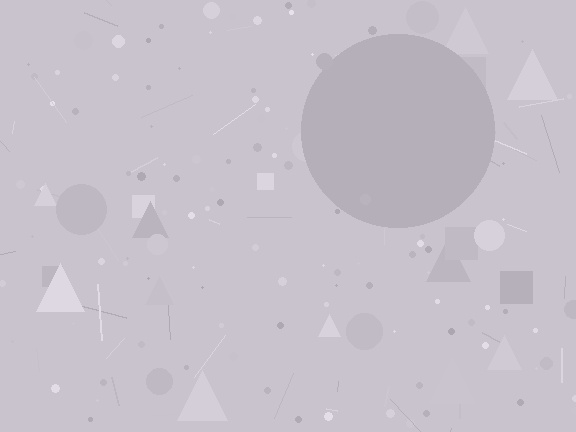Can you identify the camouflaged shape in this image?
The camouflaged shape is a circle.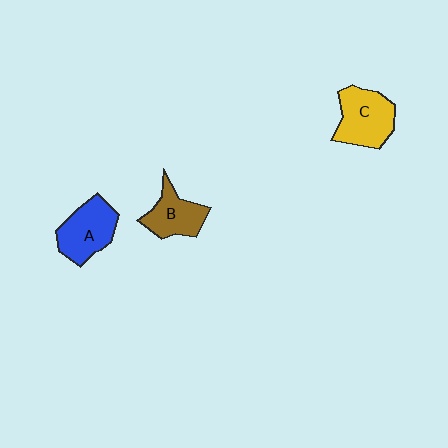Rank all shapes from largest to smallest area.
From largest to smallest: C (yellow), A (blue), B (brown).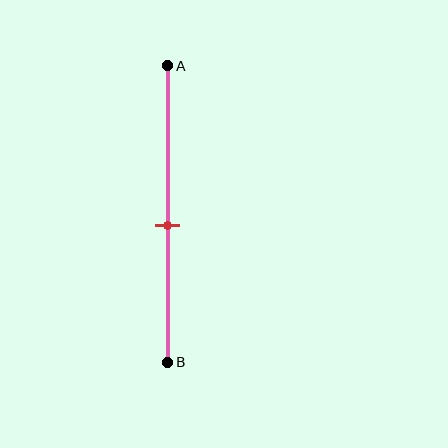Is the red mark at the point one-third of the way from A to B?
No, the mark is at about 55% from A, not at the 33% one-third point.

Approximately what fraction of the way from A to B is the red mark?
The red mark is approximately 55% of the way from A to B.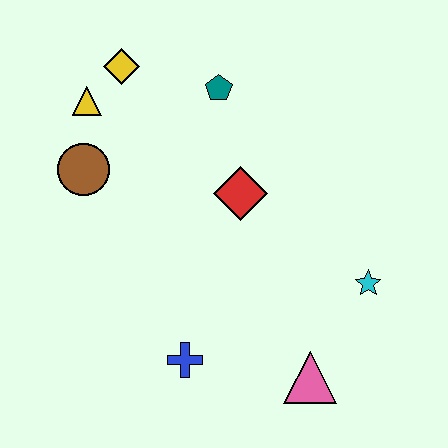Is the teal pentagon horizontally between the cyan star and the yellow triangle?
Yes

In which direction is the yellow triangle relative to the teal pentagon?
The yellow triangle is to the left of the teal pentagon.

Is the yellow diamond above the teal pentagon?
Yes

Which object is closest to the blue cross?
The pink triangle is closest to the blue cross.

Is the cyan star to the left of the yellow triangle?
No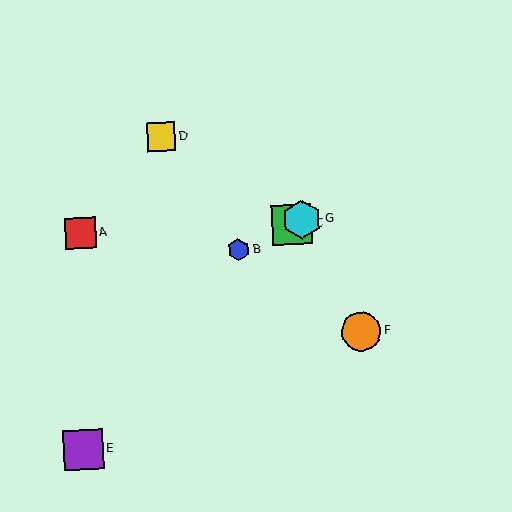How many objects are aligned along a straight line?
3 objects (B, C, G) are aligned along a straight line.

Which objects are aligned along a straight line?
Objects B, C, G are aligned along a straight line.